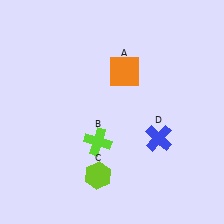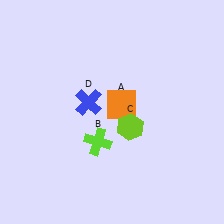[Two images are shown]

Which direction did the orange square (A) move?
The orange square (A) moved down.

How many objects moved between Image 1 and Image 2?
3 objects moved between the two images.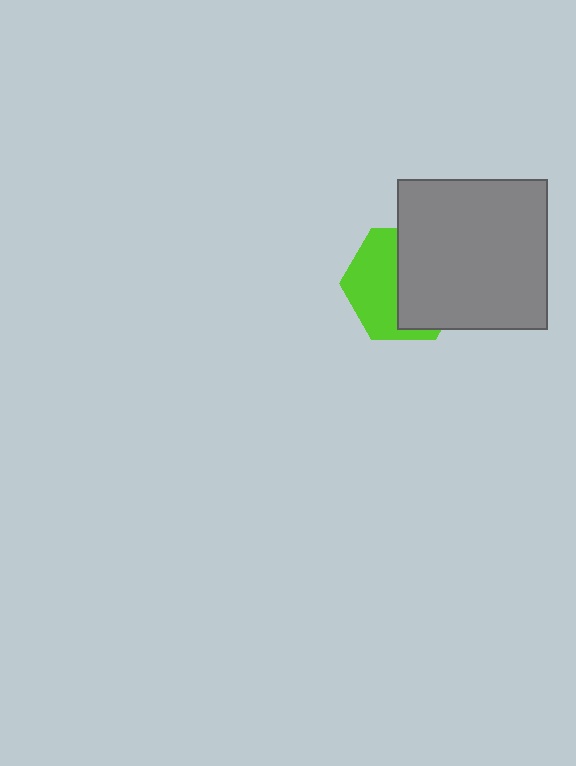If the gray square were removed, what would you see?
You would see the complete lime hexagon.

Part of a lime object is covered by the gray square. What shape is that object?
It is a hexagon.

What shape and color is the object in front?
The object in front is a gray square.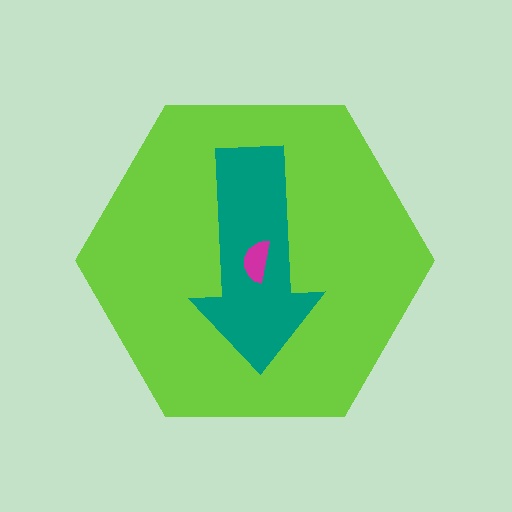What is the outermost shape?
The lime hexagon.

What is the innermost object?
The magenta semicircle.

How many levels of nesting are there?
3.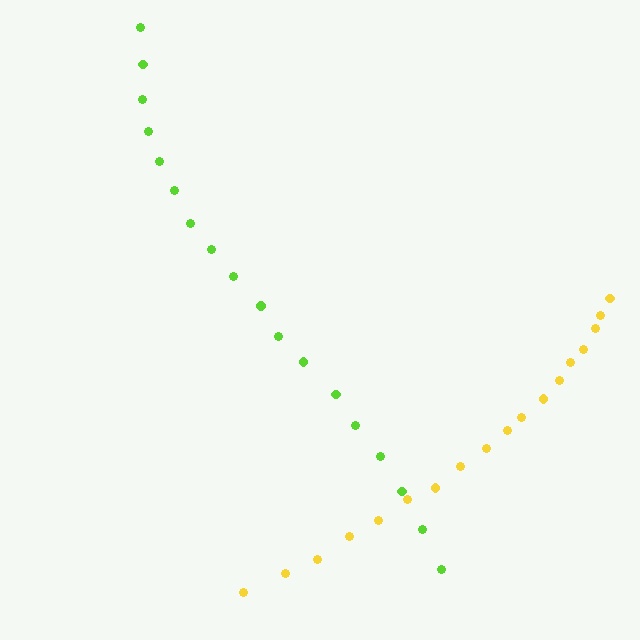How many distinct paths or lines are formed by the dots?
There are 2 distinct paths.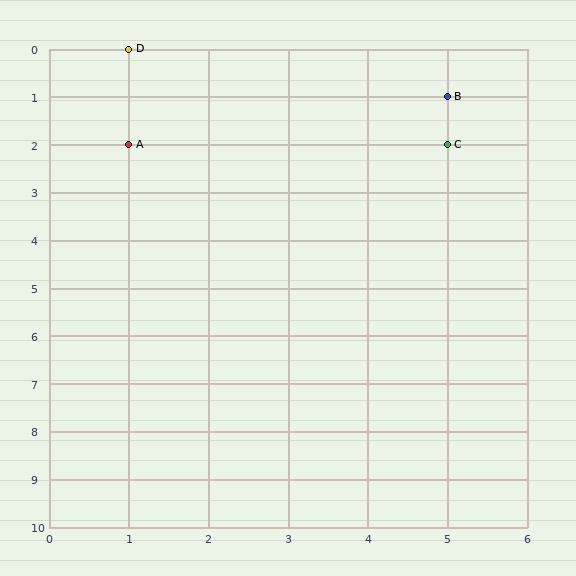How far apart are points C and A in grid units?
Points C and A are 4 columns apart.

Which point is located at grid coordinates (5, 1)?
Point B is at (5, 1).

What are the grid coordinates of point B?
Point B is at grid coordinates (5, 1).